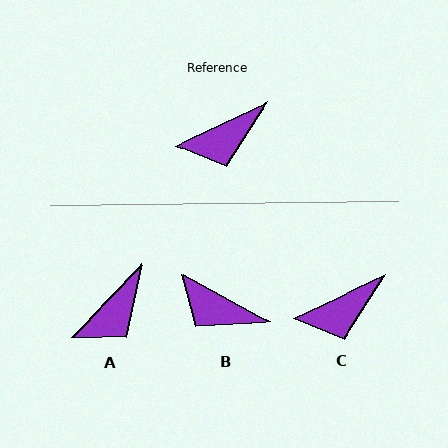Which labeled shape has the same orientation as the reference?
C.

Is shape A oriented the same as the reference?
No, it is off by about 20 degrees.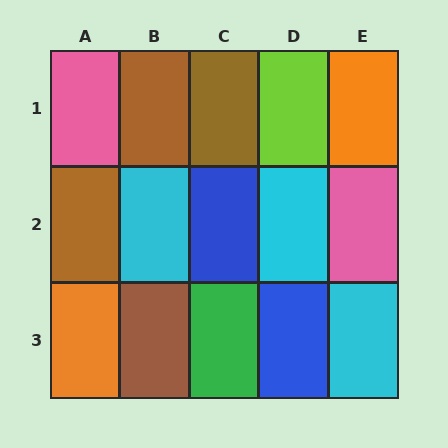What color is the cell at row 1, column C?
Brown.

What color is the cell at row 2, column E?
Pink.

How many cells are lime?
1 cell is lime.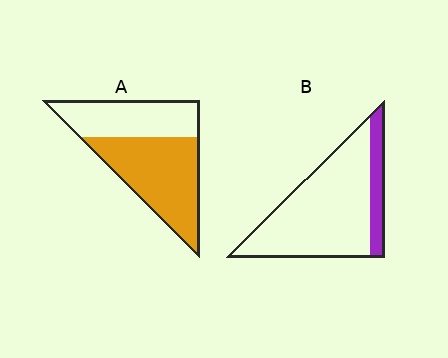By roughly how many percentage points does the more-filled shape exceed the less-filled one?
By roughly 40 percentage points (A over B).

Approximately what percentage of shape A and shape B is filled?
A is approximately 60% and B is approximately 20%.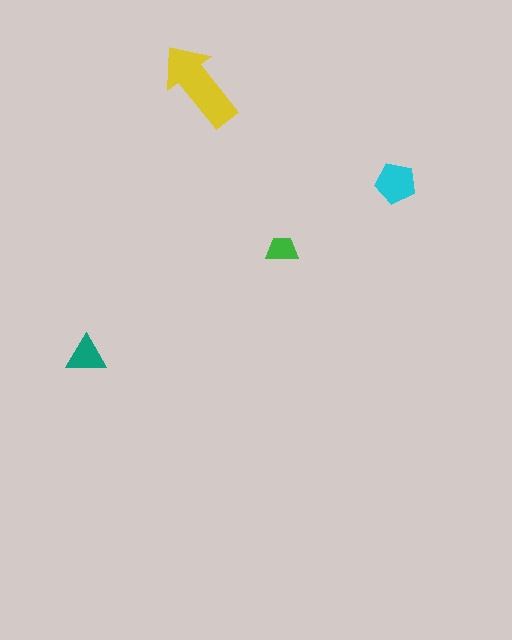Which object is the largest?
The yellow arrow.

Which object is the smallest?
The green trapezoid.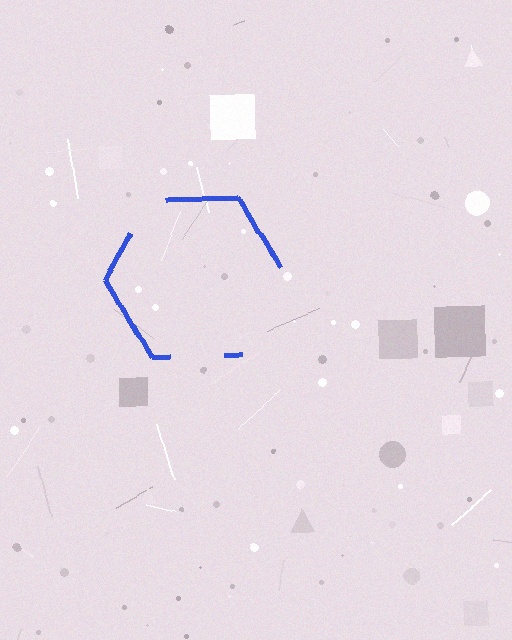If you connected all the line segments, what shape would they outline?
They would outline a hexagon.